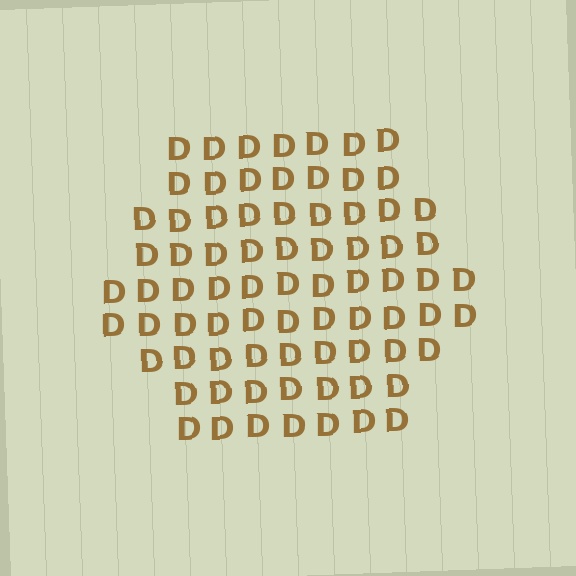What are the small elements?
The small elements are letter D's.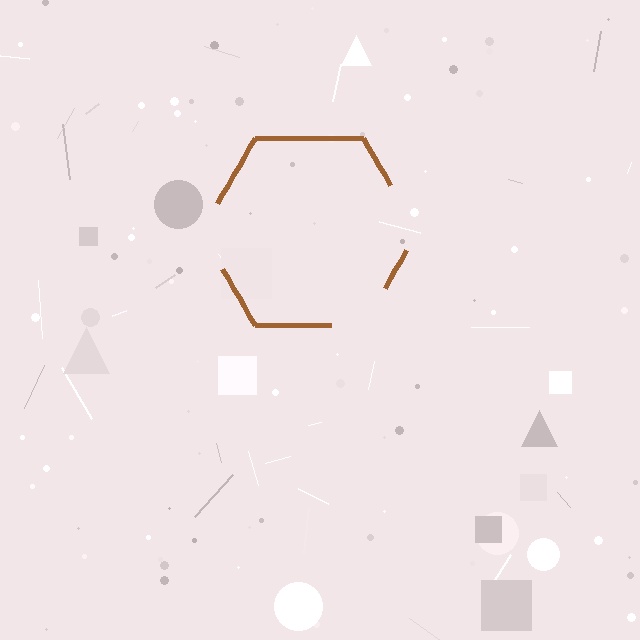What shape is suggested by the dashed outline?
The dashed outline suggests a hexagon.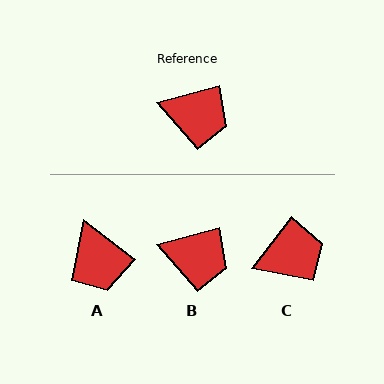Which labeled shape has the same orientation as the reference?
B.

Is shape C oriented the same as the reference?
No, it is off by about 38 degrees.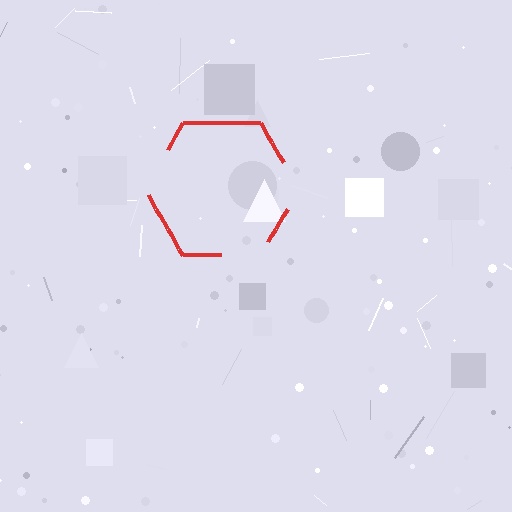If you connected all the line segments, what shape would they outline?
They would outline a hexagon.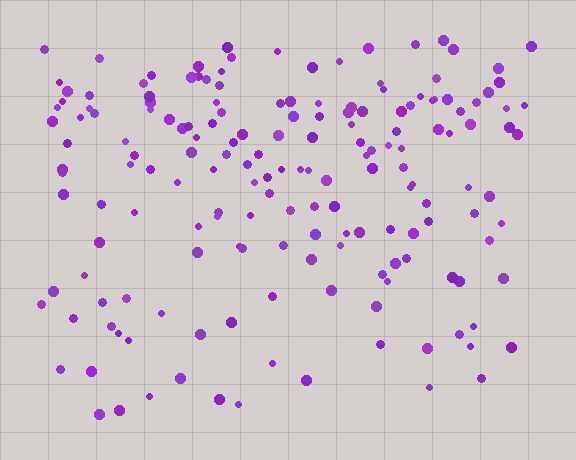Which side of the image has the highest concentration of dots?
The top.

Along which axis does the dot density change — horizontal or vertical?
Vertical.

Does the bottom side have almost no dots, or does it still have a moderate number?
Still a moderate number, just noticeably fewer than the top.